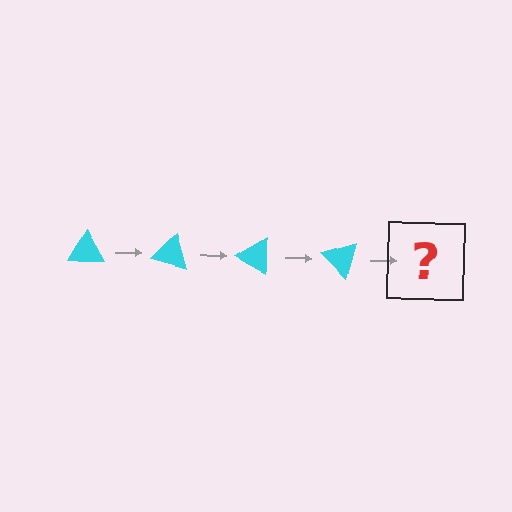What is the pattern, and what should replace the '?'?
The pattern is that the triangle rotates 15 degrees each step. The '?' should be a cyan triangle rotated 60 degrees.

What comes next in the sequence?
The next element should be a cyan triangle rotated 60 degrees.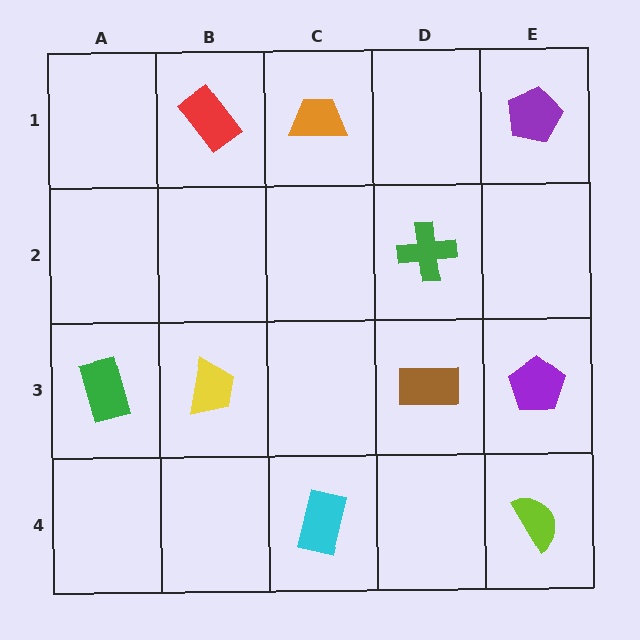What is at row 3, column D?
A brown rectangle.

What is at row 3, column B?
A yellow trapezoid.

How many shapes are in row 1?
3 shapes.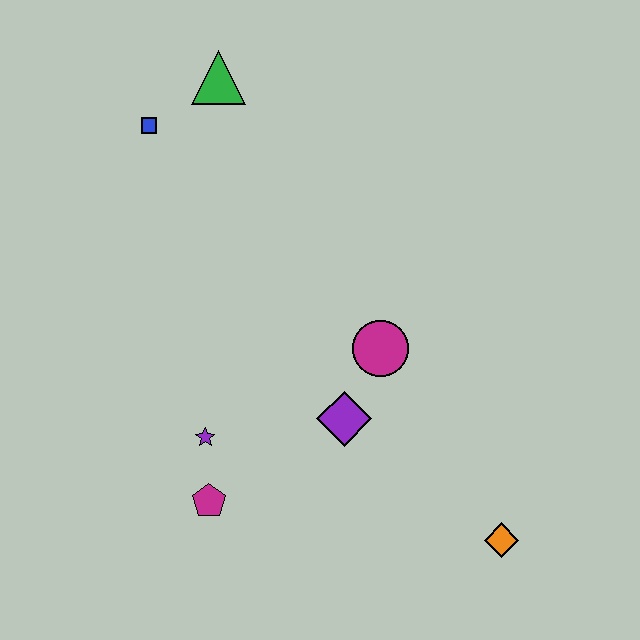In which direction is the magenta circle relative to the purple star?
The magenta circle is to the right of the purple star.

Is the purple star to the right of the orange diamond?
No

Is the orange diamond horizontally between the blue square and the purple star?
No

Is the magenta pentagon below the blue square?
Yes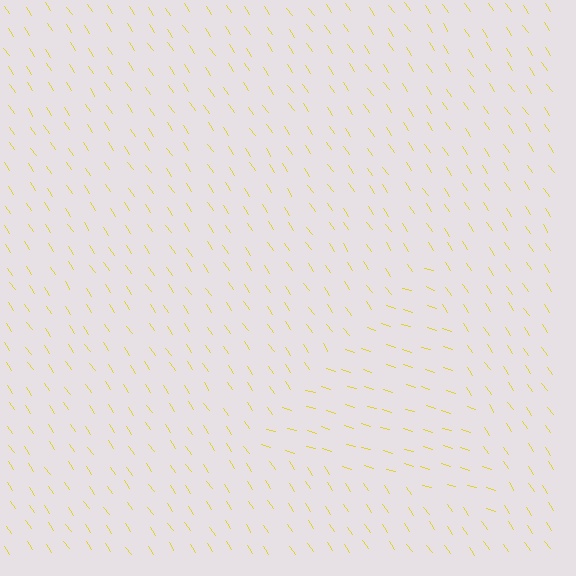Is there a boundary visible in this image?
Yes, there is a texture boundary formed by a change in line orientation.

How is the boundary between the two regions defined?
The boundary is defined purely by a change in line orientation (approximately 39 degrees difference). All lines are the same color and thickness.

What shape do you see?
I see a triangle.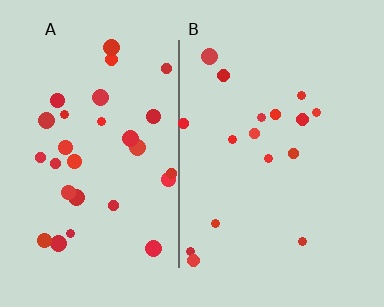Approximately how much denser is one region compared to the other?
Approximately 1.8× — region A over region B.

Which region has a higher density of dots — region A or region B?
A (the left).